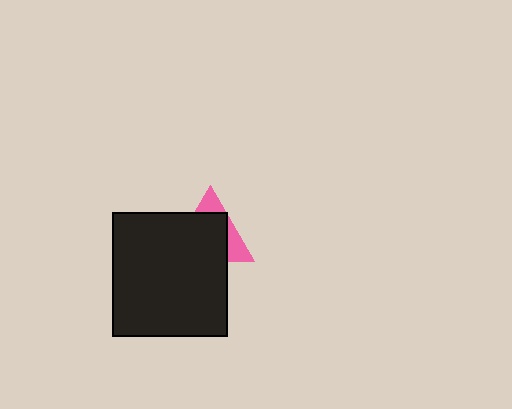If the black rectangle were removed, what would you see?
You would see the complete pink triangle.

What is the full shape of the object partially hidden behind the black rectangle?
The partially hidden object is a pink triangle.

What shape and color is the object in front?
The object in front is a black rectangle.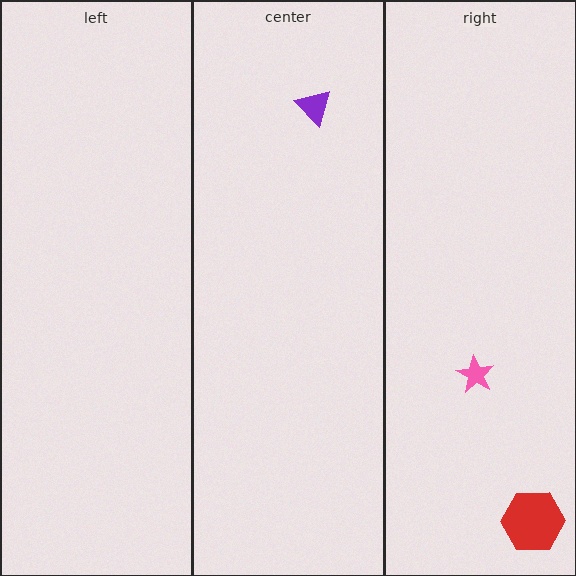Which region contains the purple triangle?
The center region.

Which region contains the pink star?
The right region.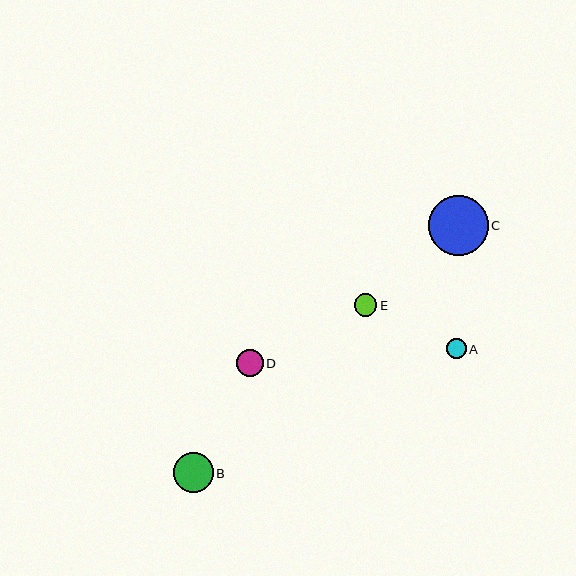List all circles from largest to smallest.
From largest to smallest: C, B, D, E, A.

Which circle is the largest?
Circle C is the largest with a size of approximately 60 pixels.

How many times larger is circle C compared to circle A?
Circle C is approximately 3.0 times the size of circle A.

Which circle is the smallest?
Circle A is the smallest with a size of approximately 20 pixels.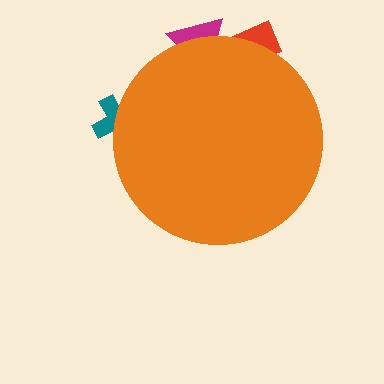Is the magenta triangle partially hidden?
Yes, the magenta triangle is partially hidden behind the orange circle.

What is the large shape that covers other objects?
An orange circle.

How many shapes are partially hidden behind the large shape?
3 shapes are partially hidden.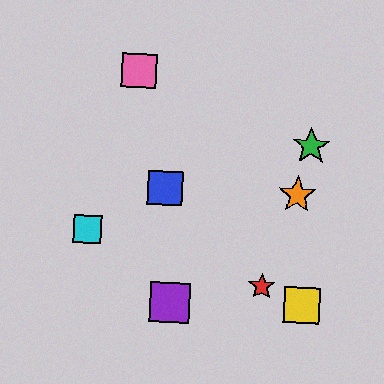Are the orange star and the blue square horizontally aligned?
Yes, both are at y≈195.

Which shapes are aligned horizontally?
The blue square, the orange star are aligned horizontally.